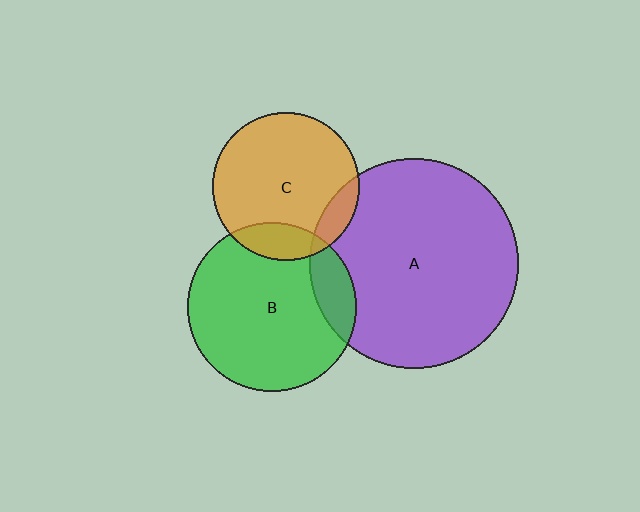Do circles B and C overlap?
Yes.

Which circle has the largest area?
Circle A (purple).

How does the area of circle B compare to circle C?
Approximately 1.3 times.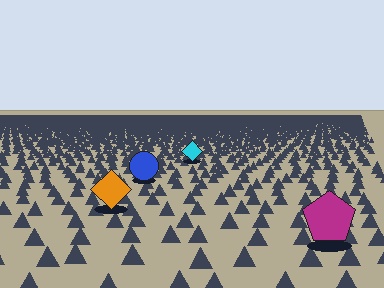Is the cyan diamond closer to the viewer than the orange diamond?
No. The orange diamond is closer — you can tell from the texture gradient: the ground texture is coarser near it.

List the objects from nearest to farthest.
From nearest to farthest: the magenta pentagon, the orange diamond, the blue circle, the cyan diamond.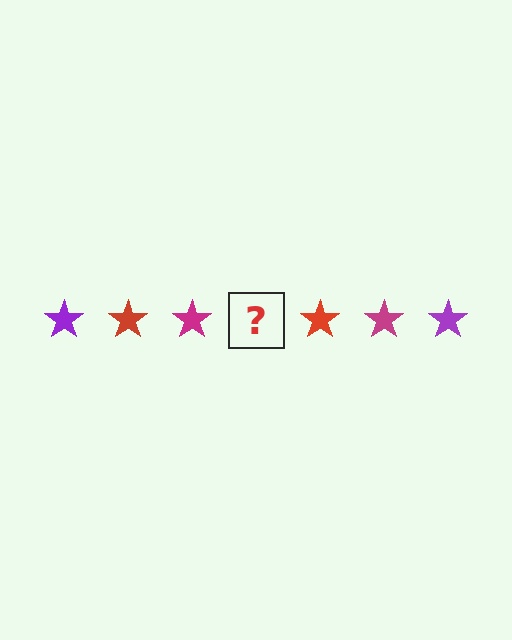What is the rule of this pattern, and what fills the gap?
The rule is that the pattern cycles through purple, red, magenta stars. The gap should be filled with a purple star.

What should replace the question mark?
The question mark should be replaced with a purple star.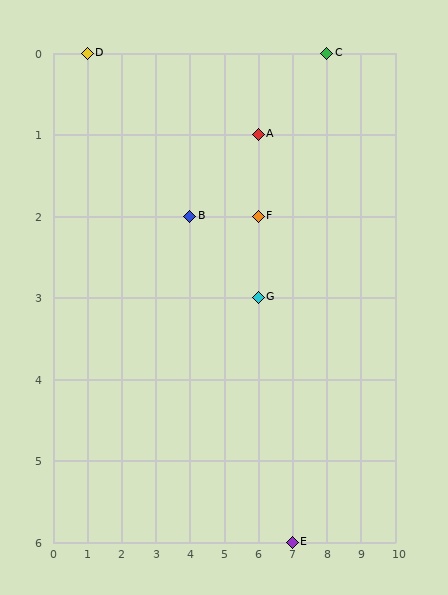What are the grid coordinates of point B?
Point B is at grid coordinates (4, 2).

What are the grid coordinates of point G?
Point G is at grid coordinates (6, 3).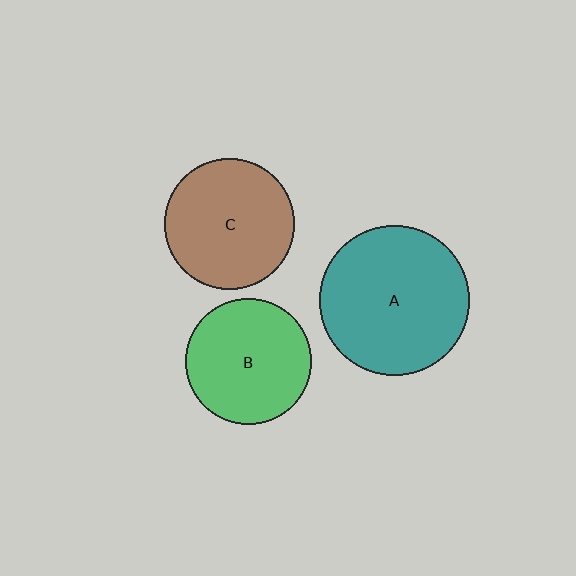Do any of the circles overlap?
No, none of the circles overlap.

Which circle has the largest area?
Circle A (teal).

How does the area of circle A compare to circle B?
Approximately 1.4 times.